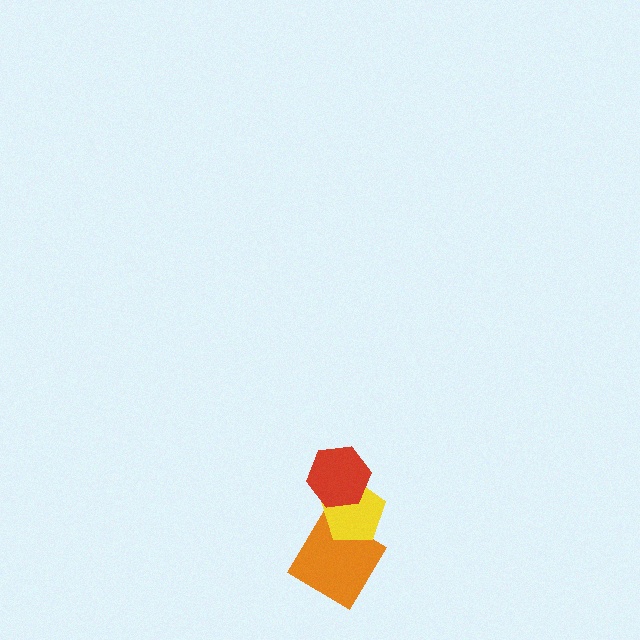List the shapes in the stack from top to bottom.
From top to bottom: the red hexagon, the yellow pentagon, the orange diamond.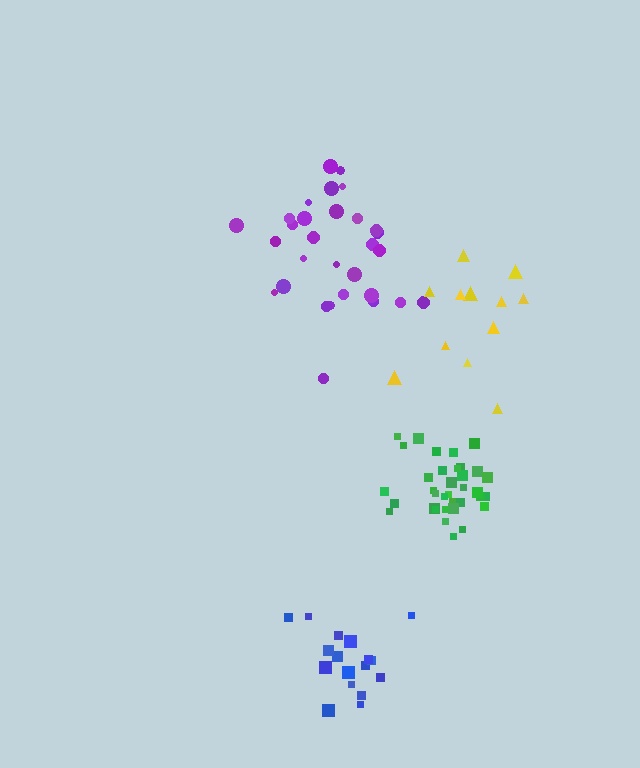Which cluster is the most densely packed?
Green.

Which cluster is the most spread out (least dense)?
Yellow.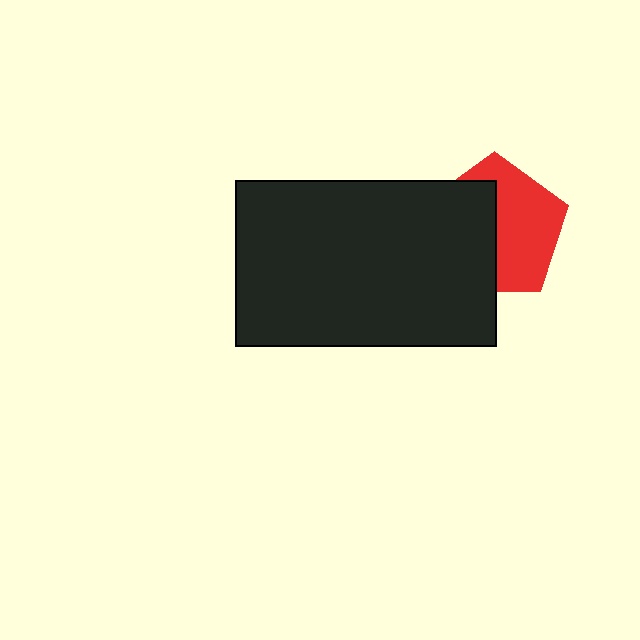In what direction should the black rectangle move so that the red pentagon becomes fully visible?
The black rectangle should move left. That is the shortest direction to clear the overlap and leave the red pentagon fully visible.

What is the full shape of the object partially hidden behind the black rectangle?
The partially hidden object is a red pentagon.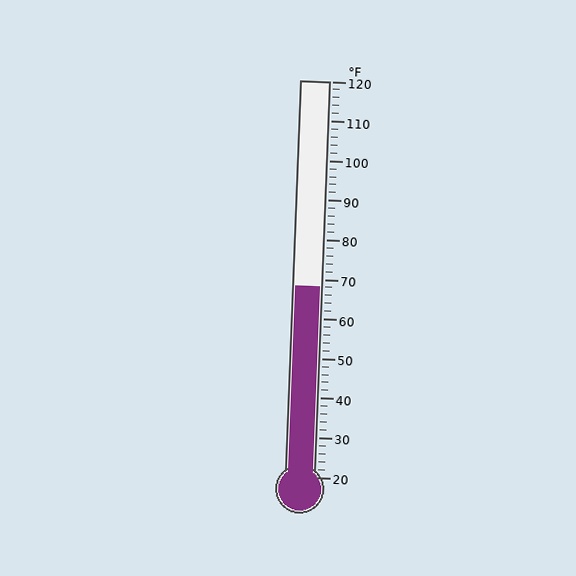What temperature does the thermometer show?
The thermometer shows approximately 68°F.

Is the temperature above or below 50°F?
The temperature is above 50°F.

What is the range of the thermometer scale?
The thermometer scale ranges from 20°F to 120°F.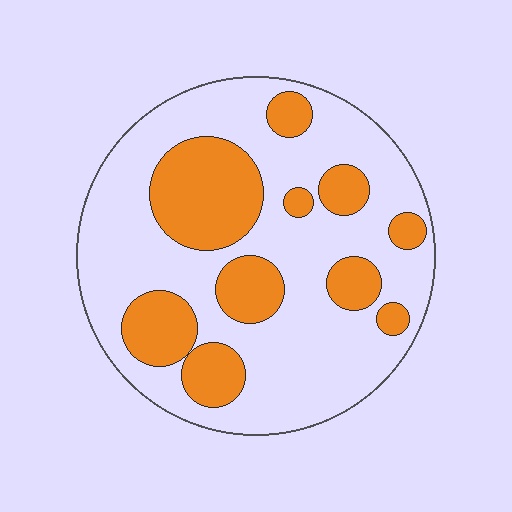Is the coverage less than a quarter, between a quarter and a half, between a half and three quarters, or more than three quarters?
Between a quarter and a half.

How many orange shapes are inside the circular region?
10.